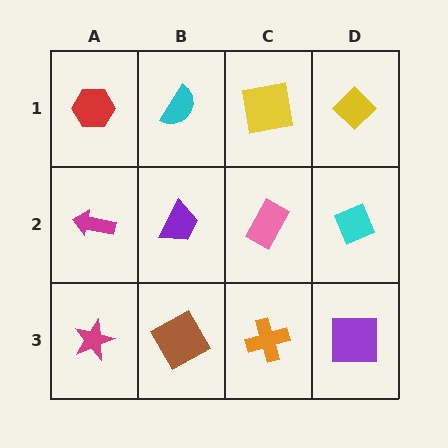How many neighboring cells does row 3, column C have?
3.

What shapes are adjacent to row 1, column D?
A cyan diamond (row 2, column D), a yellow square (row 1, column C).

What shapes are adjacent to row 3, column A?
A magenta arrow (row 2, column A), a brown square (row 3, column B).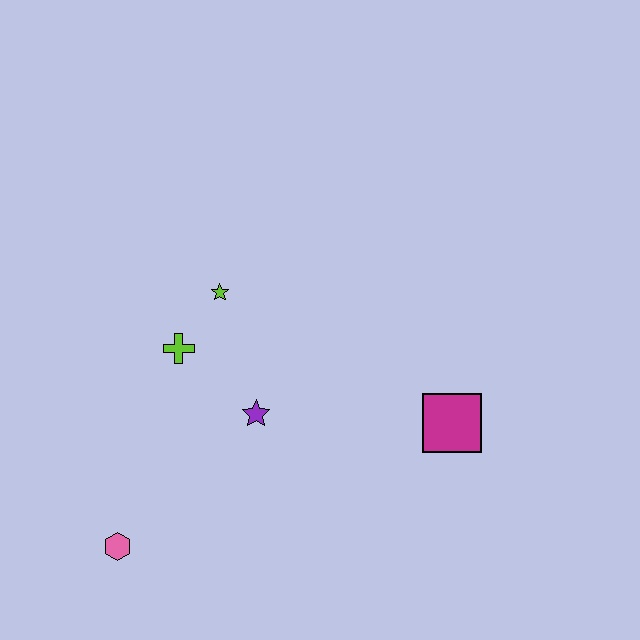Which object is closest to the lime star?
The lime cross is closest to the lime star.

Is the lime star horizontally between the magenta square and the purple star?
No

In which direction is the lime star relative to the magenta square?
The lime star is to the left of the magenta square.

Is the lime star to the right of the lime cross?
Yes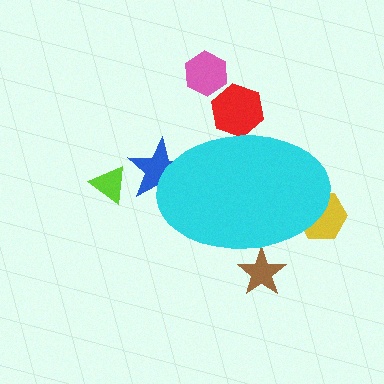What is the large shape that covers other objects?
A cyan ellipse.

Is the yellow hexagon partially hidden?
Yes, the yellow hexagon is partially hidden behind the cyan ellipse.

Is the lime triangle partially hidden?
No, the lime triangle is fully visible.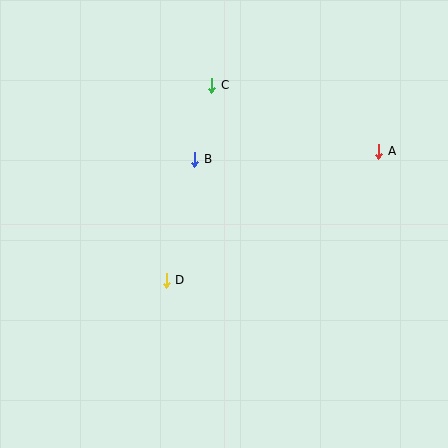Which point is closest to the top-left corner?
Point C is closest to the top-left corner.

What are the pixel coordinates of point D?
Point D is at (166, 280).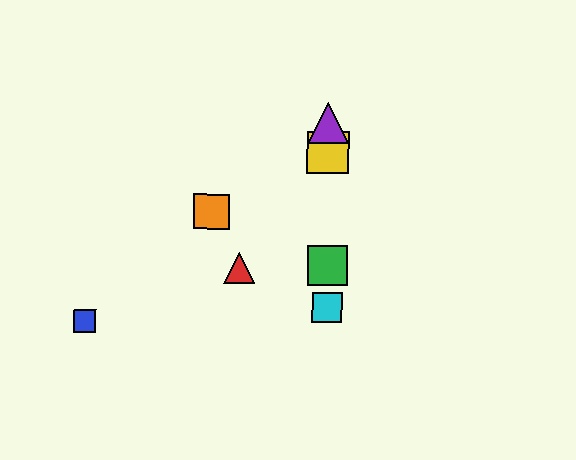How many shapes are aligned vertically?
4 shapes (the green square, the yellow square, the purple triangle, the cyan square) are aligned vertically.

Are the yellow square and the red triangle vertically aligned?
No, the yellow square is at x≈328 and the red triangle is at x≈239.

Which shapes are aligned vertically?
The green square, the yellow square, the purple triangle, the cyan square are aligned vertically.